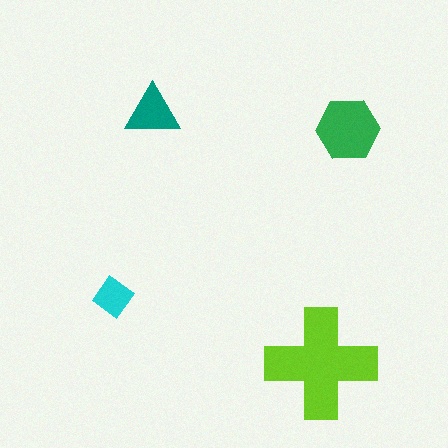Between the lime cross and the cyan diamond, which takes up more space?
The lime cross.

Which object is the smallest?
The cyan diamond.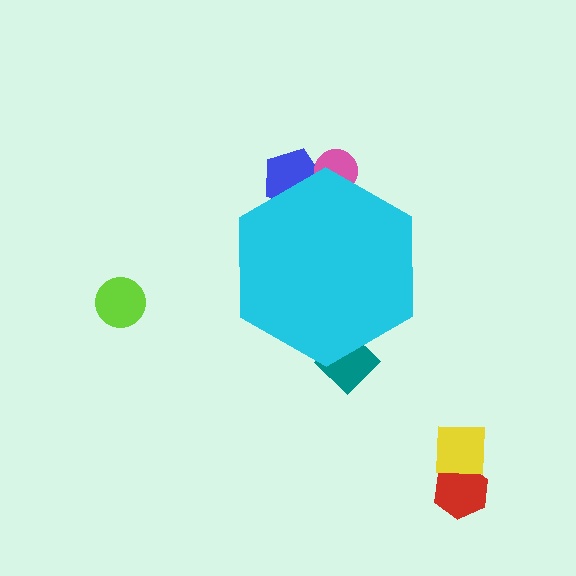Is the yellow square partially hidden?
No, the yellow square is fully visible.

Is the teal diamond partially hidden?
Yes, the teal diamond is partially hidden behind the cyan hexagon.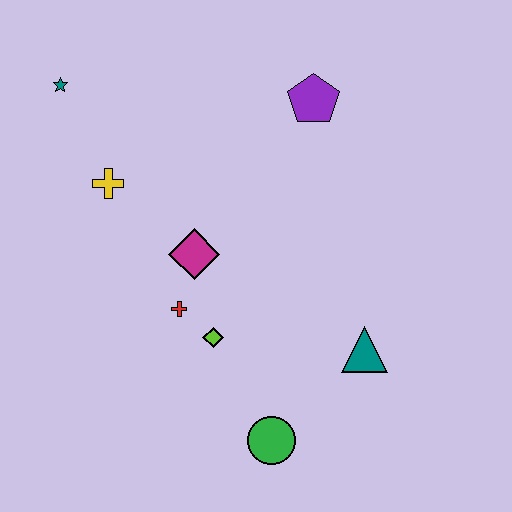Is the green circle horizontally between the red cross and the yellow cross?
No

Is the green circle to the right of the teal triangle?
No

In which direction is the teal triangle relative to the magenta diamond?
The teal triangle is to the right of the magenta diamond.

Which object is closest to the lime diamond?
The red cross is closest to the lime diamond.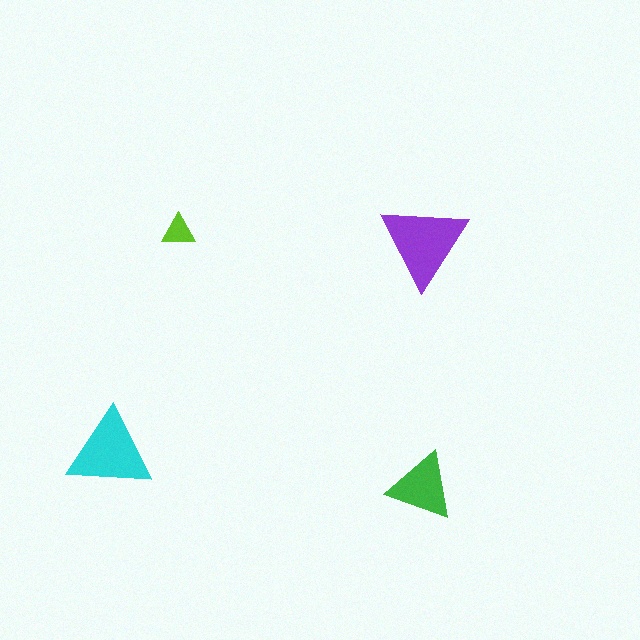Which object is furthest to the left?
The cyan triangle is leftmost.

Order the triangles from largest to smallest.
the purple one, the cyan one, the green one, the lime one.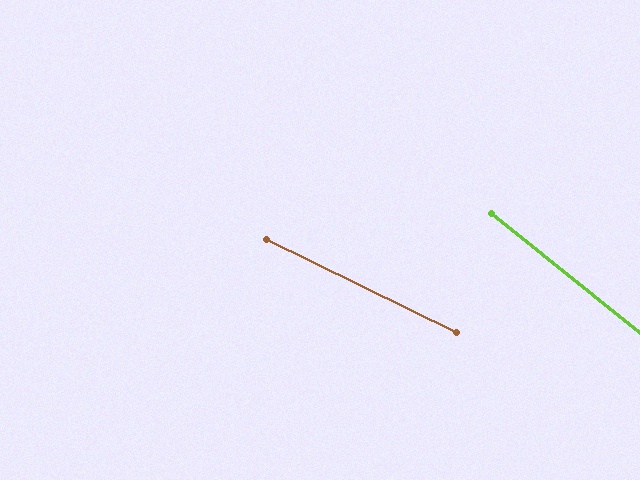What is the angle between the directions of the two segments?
Approximately 13 degrees.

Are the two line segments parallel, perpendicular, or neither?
Neither parallel nor perpendicular — they differ by about 13°.